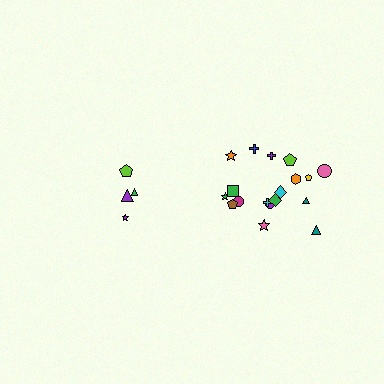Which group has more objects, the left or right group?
The right group.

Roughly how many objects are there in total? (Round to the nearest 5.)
Roughly 25 objects in total.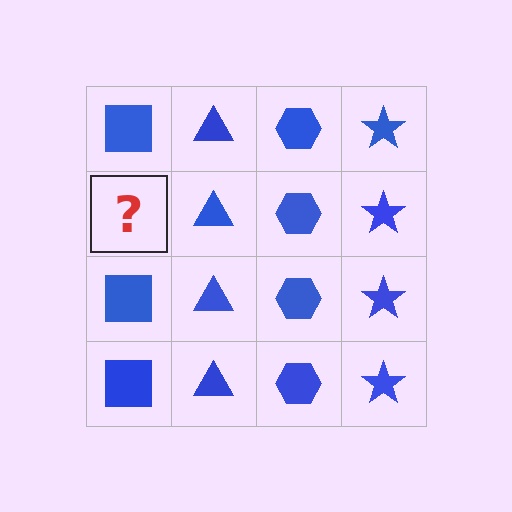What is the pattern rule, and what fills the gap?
The rule is that each column has a consistent shape. The gap should be filled with a blue square.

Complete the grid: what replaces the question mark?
The question mark should be replaced with a blue square.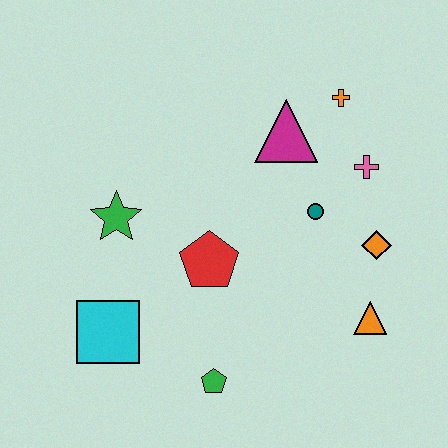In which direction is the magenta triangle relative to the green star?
The magenta triangle is to the right of the green star.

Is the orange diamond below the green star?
Yes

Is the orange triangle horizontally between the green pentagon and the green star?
No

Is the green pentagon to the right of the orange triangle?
No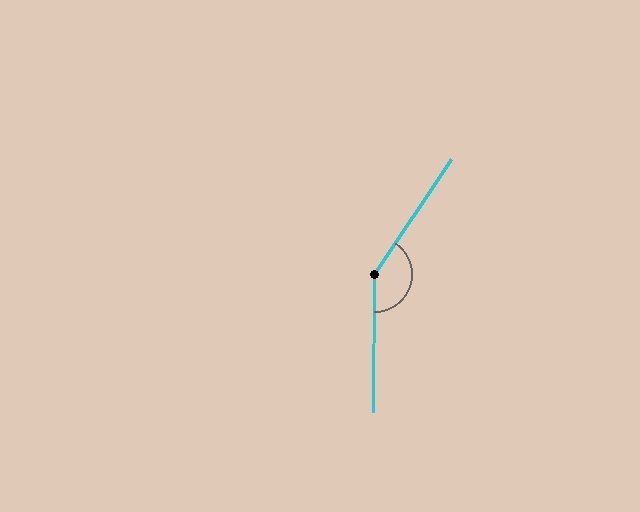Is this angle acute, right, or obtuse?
It is obtuse.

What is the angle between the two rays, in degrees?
Approximately 146 degrees.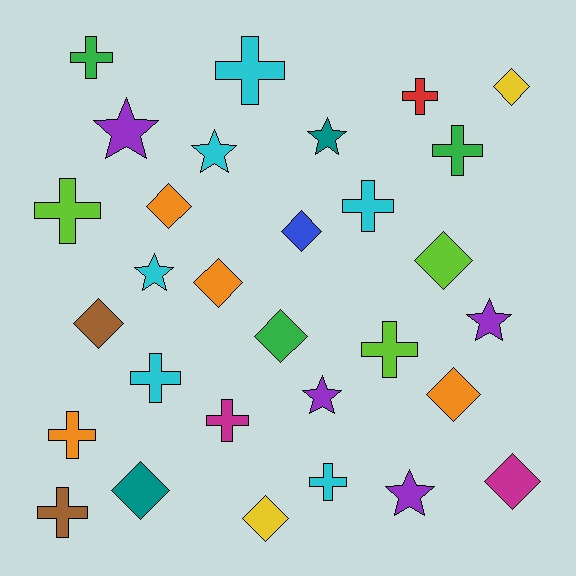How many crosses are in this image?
There are 12 crosses.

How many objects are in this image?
There are 30 objects.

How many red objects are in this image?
There is 1 red object.